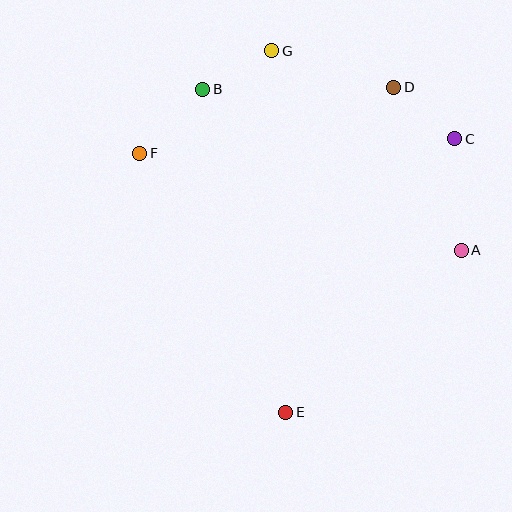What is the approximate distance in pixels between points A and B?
The distance between A and B is approximately 304 pixels.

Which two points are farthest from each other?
Points E and G are farthest from each other.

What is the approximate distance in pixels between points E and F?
The distance between E and F is approximately 297 pixels.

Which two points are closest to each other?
Points B and G are closest to each other.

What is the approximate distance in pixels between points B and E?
The distance between B and E is approximately 333 pixels.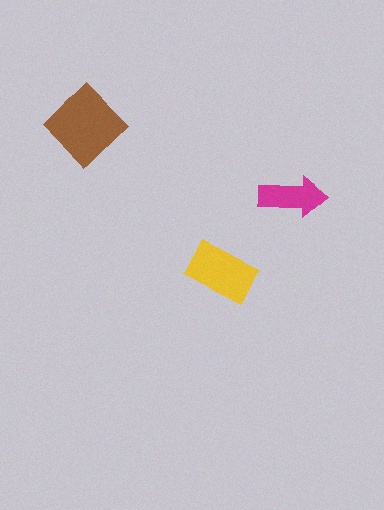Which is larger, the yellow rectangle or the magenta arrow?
The yellow rectangle.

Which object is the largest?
The brown diamond.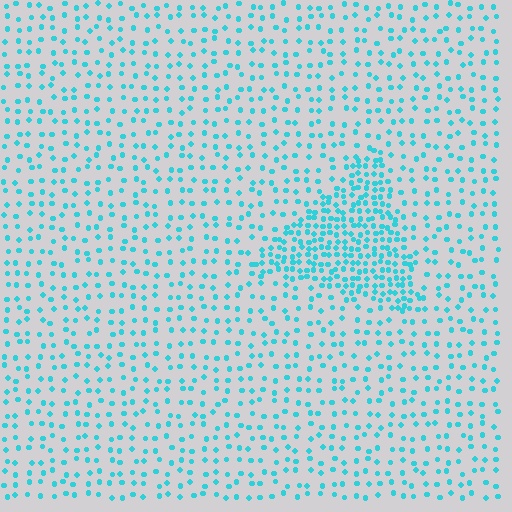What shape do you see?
I see a triangle.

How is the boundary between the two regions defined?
The boundary is defined by a change in element density (approximately 2.5x ratio). All elements are the same color, size, and shape.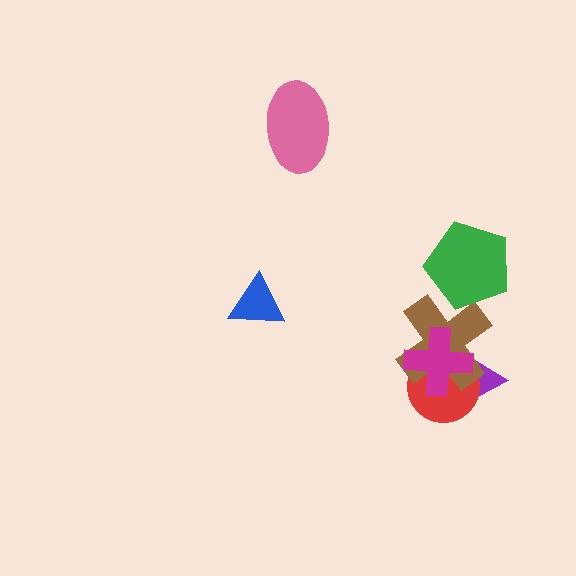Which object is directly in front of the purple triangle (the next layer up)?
The red circle is directly in front of the purple triangle.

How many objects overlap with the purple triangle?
3 objects overlap with the purple triangle.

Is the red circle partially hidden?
Yes, it is partially covered by another shape.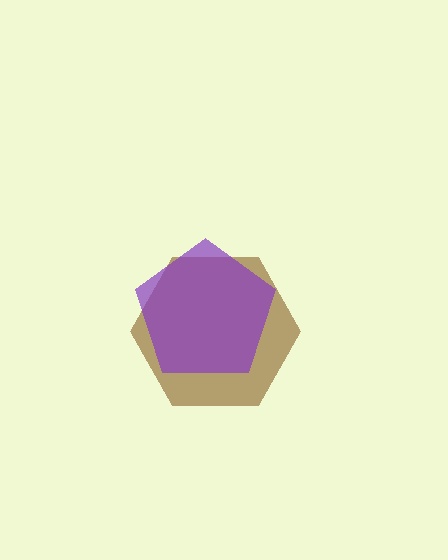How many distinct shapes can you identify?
There are 2 distinct shapes: a brown hexagon, a purple pentagon.